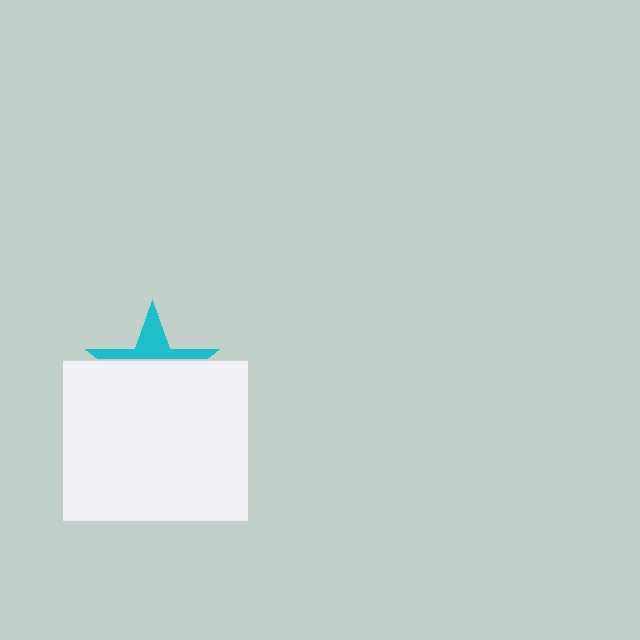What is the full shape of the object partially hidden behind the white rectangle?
The partially hidden object is a cyan star.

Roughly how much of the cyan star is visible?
A small part of it is visible (roughly 35%).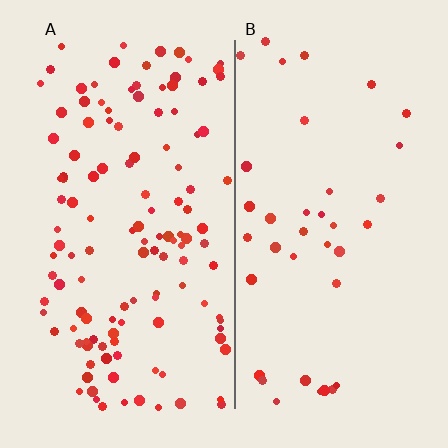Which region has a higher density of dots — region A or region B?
A (the left).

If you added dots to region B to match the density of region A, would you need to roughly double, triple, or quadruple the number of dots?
Approximately triple.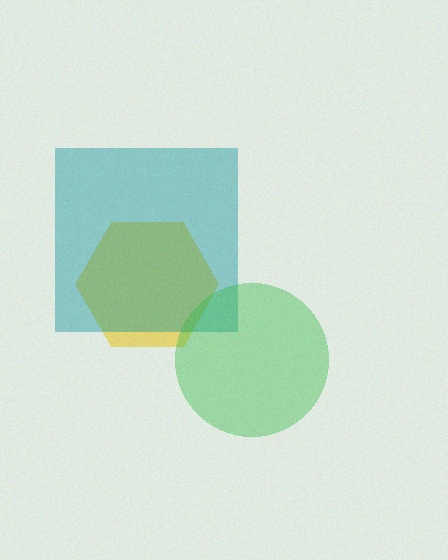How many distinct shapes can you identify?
There are 3 distinct shapes: a yellow hexagon, a teal square, a green circle.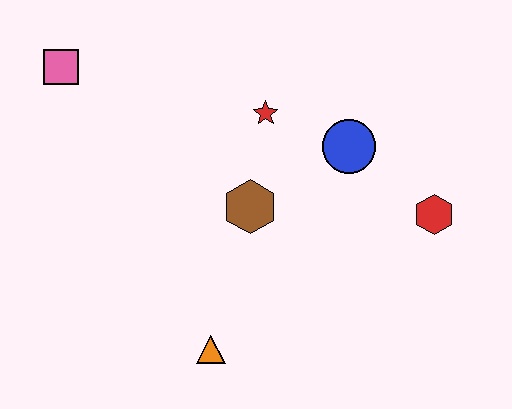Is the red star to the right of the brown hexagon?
Yes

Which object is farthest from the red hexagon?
The pink square is farthest from the red hexagon.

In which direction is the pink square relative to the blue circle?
The pink square is to the left of the blue circle.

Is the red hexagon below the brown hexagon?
Yes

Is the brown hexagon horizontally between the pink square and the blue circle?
Yes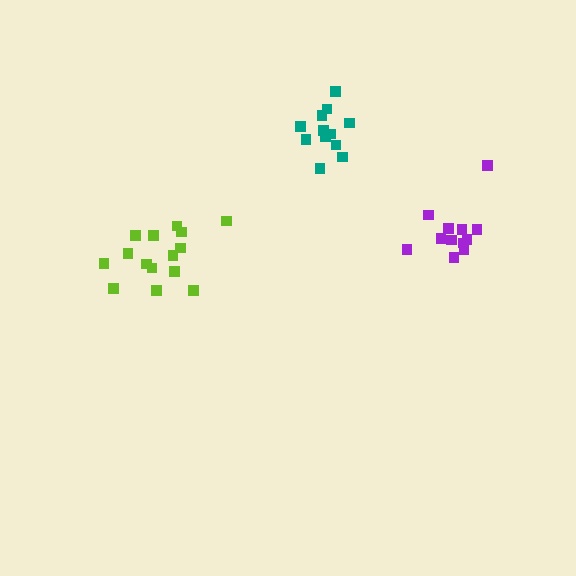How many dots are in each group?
Group 1: 15 dots, Group 2: 12 dots, Group 3: 12 dots (39 total).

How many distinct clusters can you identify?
There are 3 distinct clusters.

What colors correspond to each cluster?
The clusters are colored: lime, teal, purple.